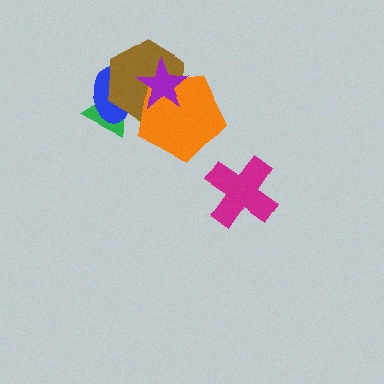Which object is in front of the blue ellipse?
The brown hexagon is in front of the blue ellipse.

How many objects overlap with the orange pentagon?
2 objects overlap with the orange pentagon.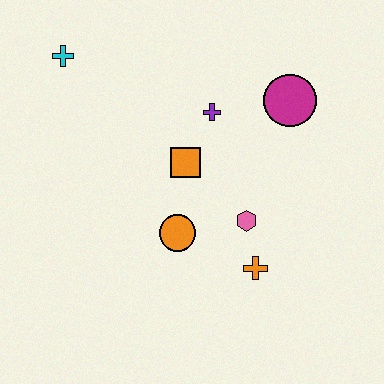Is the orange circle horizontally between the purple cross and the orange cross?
No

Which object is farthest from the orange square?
The cyan cross is farthest from the orange square.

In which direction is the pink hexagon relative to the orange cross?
The pink hexagon is above the orange cross.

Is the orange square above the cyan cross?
No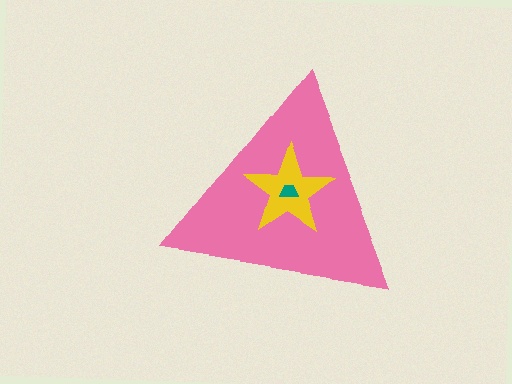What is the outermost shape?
The pink triangle.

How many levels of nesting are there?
3.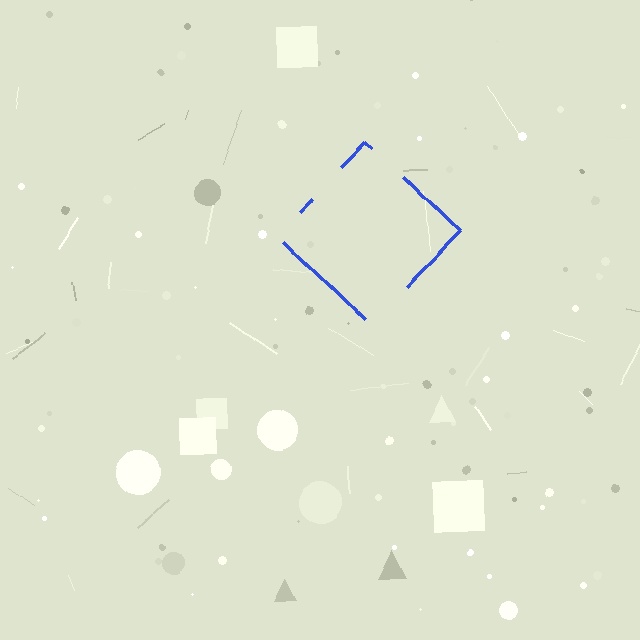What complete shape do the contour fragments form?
The contour fragments form a diamond.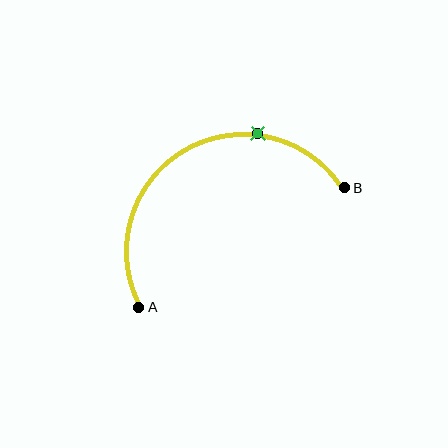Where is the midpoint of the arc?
The arc midpoint is the point on the curve farthest from the straight line joining A and B. It sits above that line.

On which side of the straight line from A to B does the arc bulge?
The arc bulges above the straight line connecting A and B.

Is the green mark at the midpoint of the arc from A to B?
No. The green mark lies on the arc but is closer to endpoint B. The arc midpoint would be at the point on the curve equidistant along the arc from both A and B.